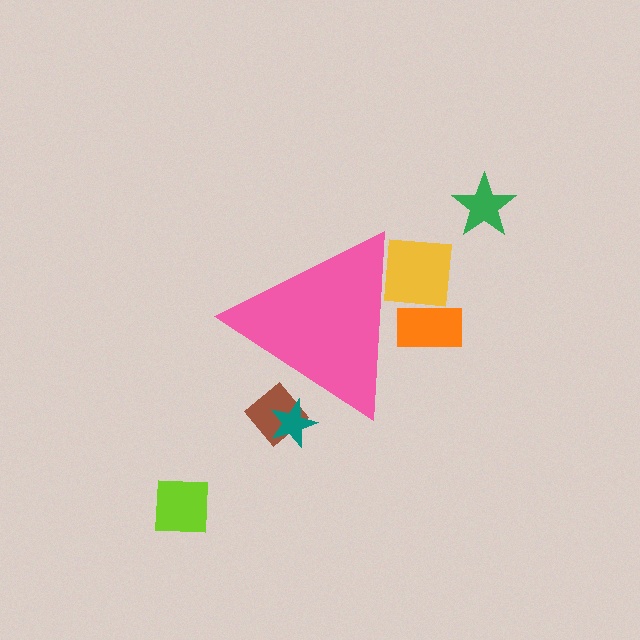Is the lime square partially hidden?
No, the lime square is fully visible.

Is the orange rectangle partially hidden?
Yes, the orange rectangle is partially hidden behind the pink triangle.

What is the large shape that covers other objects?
A pink triangle.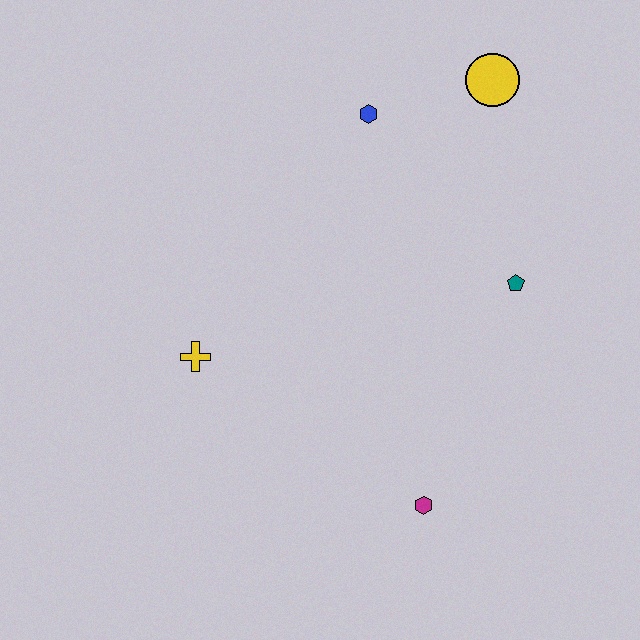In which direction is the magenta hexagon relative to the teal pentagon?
The magenta hexagon is below the teal pentagon.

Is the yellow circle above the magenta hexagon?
Yes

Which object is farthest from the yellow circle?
The magenta hexagon is farthest from the yellow circle.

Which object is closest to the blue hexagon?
The yellow circle is closest to the blue hexagon.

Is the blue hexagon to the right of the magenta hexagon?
No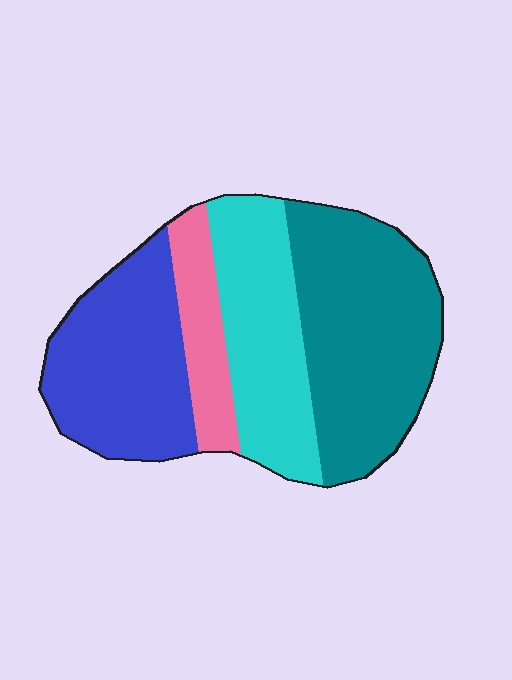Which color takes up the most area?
Teal, at roughly 35%.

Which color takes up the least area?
Pink, at roughly 10%.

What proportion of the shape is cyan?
Cyan covers around 25% of the shape.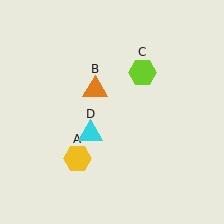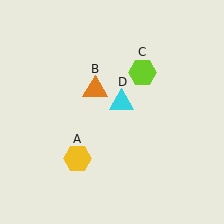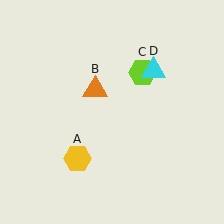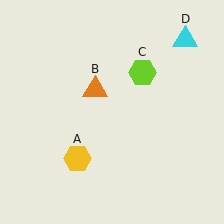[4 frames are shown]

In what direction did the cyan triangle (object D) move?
The cyan triangle (object D) moved up and to the right.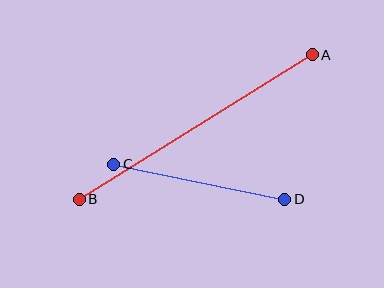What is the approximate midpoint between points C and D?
The midpoint is at approximately (199, 182) pixels.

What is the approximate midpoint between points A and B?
The midpoint is at approximately (196, 127) pixels.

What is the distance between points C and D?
The distance is approximately 174 pixels.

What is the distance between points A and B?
The distance is approximately 274 pixels.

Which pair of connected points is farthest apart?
Points A and B are farthest apart.